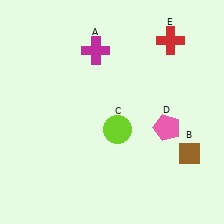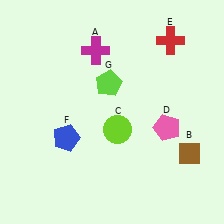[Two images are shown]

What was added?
A blue pentagon (F), a lime pentagon (G) were added in Image 2.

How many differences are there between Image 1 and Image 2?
There are 2 differences between the two images.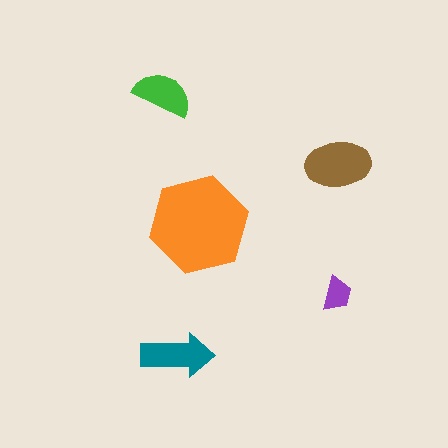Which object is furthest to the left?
The green semicircle is leftmost.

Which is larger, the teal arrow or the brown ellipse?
The brown ellipse.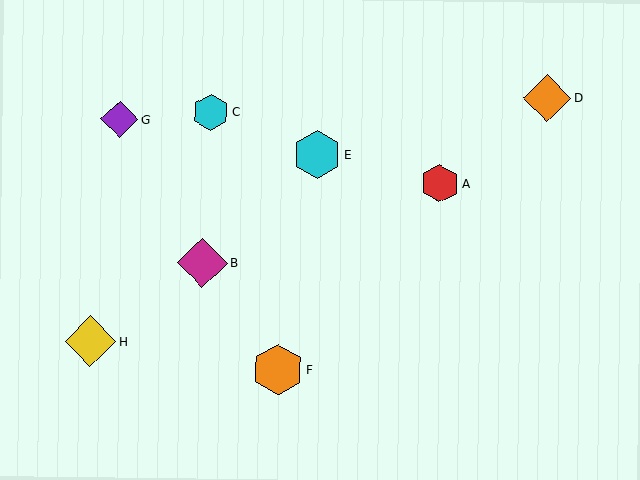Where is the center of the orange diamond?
The center of the orange diamond is at (547, 98).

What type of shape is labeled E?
Shape E is a cyan hexagon.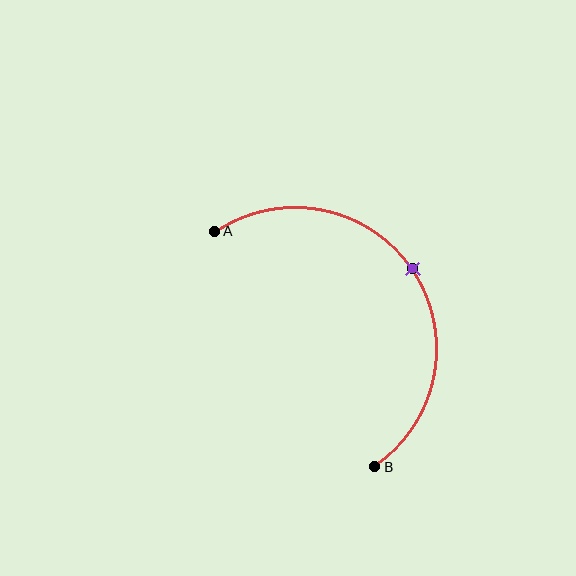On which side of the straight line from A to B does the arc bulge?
The arc bulges above and to the right of the straight line connecting A and B.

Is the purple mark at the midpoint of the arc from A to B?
Yes. The purple mark lies on the arc at equal arc-length from both A and B — it is the arc midpoint.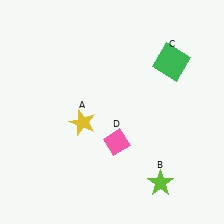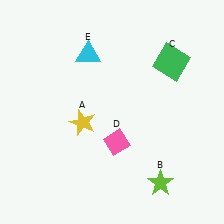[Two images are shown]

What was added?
A cyan triangle (E) was added in Image 2.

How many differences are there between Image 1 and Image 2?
There is 1 difference between the two images.